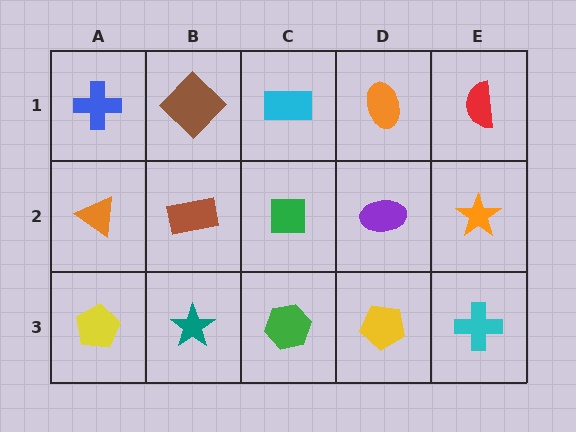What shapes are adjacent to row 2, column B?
A brown diamond (row 1, column B), a teal star (row 3, column B), an orange triangle (row 2, column A), a green square (row 2, column C).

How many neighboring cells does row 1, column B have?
3.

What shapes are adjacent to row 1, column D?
A purple ellipse (row 2, column D), a cyan rectangle (row 1, column C), a red semicircle (row 1, column E).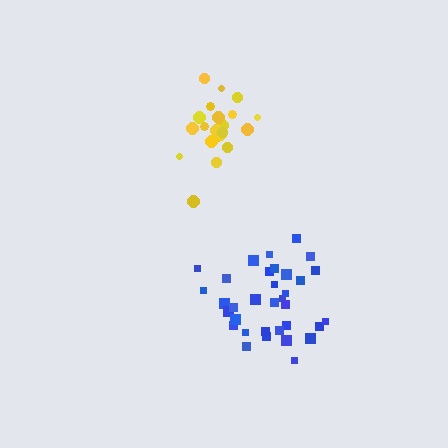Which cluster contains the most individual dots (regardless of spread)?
Blue (34).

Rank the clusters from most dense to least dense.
yellow, blue.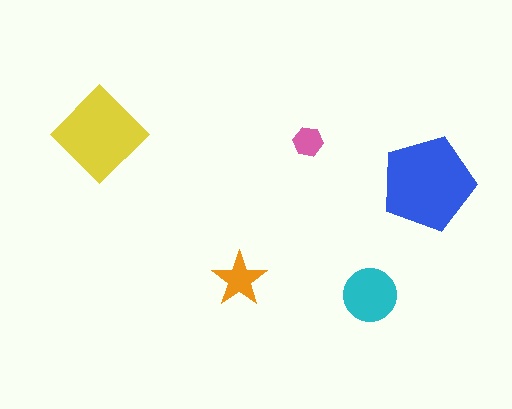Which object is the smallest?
The pink hexagon.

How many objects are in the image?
There are 5 objects in the image.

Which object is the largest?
The blue pentagon.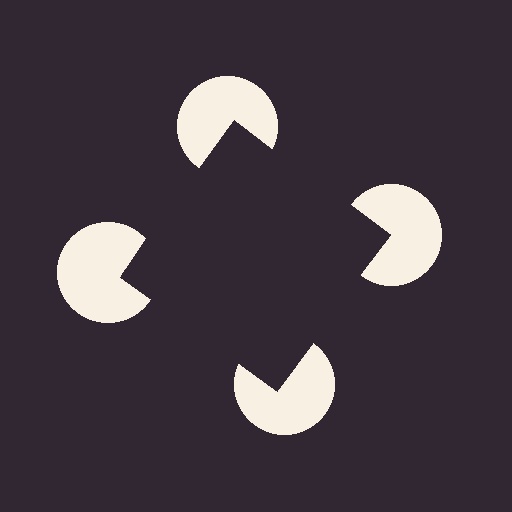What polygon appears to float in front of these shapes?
An illusory square — its edges are inferred from the aligned wedge cuts in the pac-man discs, not physically drawn.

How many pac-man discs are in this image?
There are 4 — one at each vertex of the illusory square.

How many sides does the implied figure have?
4 sides.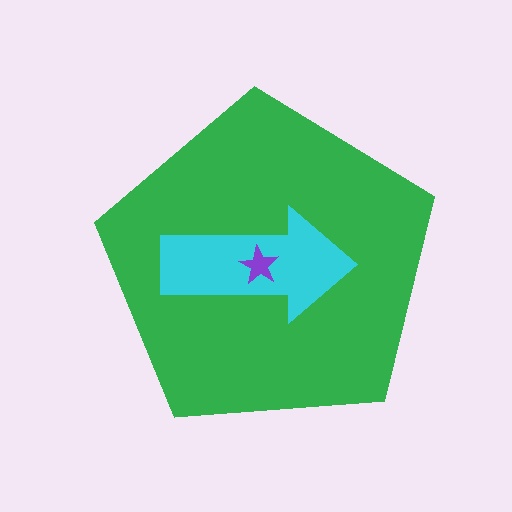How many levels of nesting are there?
3.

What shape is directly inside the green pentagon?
The cyan arrow.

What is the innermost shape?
The purple star.